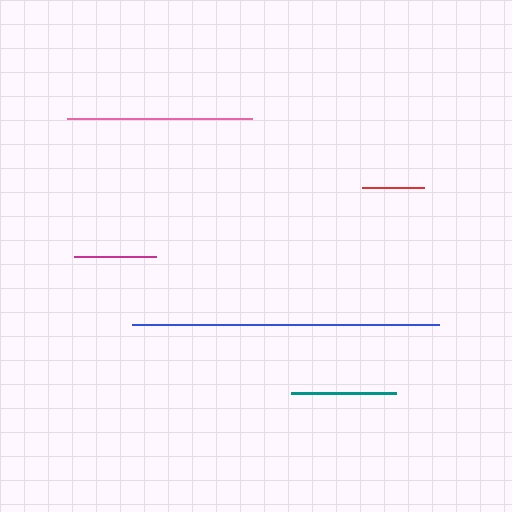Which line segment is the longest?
The blue line is the longest at approximately 307 pixels.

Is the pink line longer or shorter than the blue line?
The blue line is longer than the pink line.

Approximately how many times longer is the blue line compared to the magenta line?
The blue line is approximately 3.7 times the length of the magenta line.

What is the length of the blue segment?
The blue segment is approximately 307 pixels long.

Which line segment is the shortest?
The red line is the shortest at approximately 61 pixels.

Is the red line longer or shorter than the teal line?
The teal line is longer than the red line.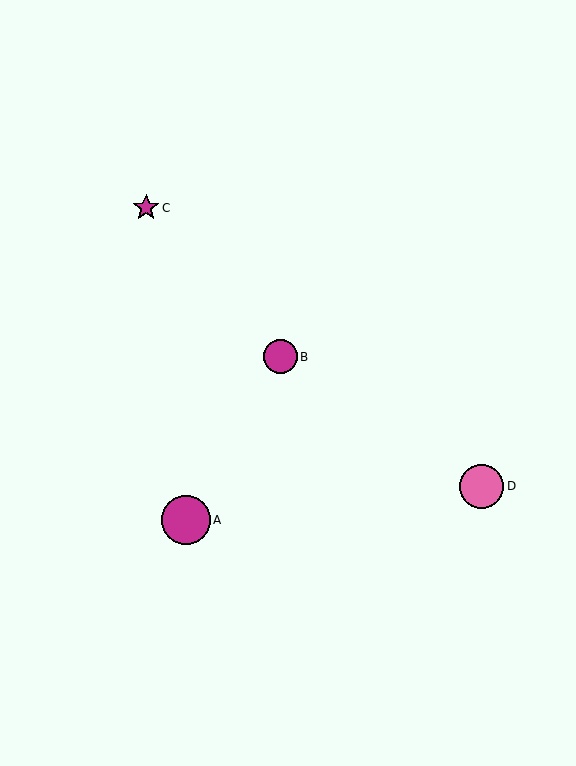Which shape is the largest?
The magenta circle (labeled A) is the largest.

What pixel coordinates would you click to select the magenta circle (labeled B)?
Click at (280, 357) to select the magenta circle B.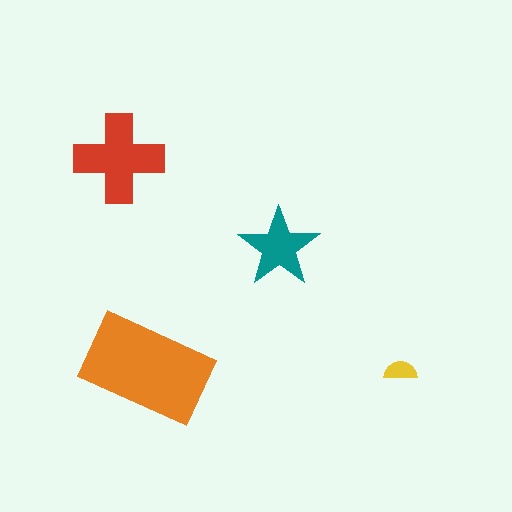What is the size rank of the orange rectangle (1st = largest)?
1st.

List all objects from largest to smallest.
The orange rectangle, the red cross, the teal star, the yellow semicircle.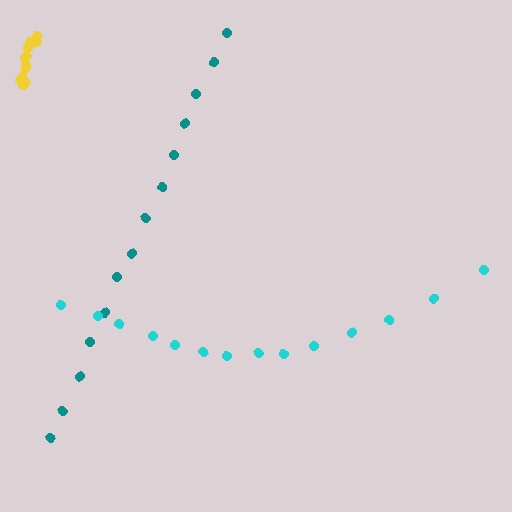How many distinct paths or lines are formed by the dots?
There are 3 distinct paths.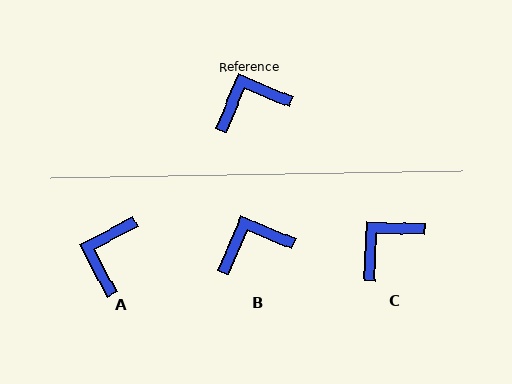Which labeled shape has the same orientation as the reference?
B.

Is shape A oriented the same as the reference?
No, it is off by about 50 degrees.